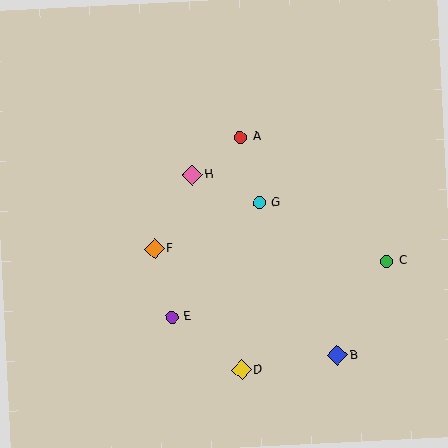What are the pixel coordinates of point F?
Point F is at (155, 249).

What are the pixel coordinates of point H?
Point H is at (192, 175).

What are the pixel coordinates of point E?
Point E is at (172, 317).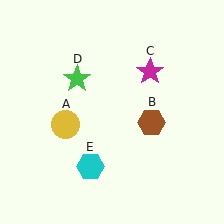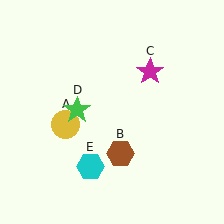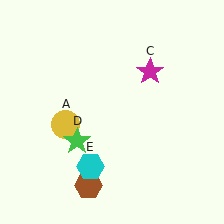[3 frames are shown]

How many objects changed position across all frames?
2 objects changed position: brown hexagon (object B), green star (object D).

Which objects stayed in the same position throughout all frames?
Yellow circle (object A) and magenta star (object C) and cyan hexagon (object E) remained stationary.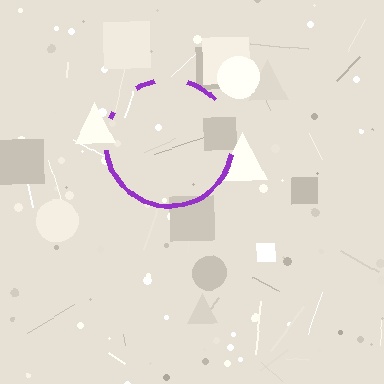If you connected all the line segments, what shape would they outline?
They would outline a circle.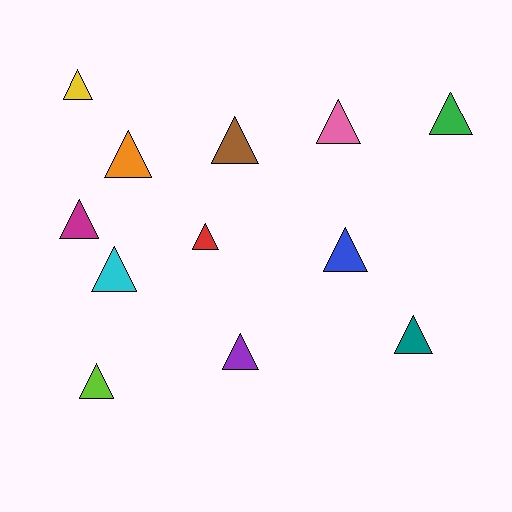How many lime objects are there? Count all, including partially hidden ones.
There is 1 lime object.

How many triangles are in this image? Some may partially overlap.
There are 12 triangles.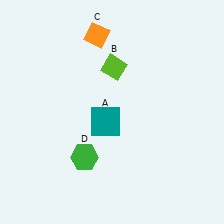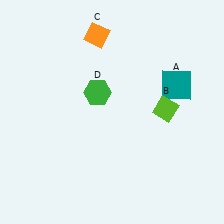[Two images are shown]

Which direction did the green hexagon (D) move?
The green hexagon (D) moved up.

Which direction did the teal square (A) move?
The teal square (A) moved right.